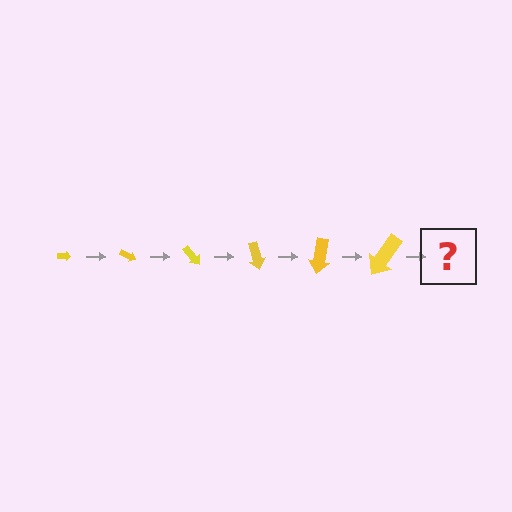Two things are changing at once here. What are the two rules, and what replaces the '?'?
The two rules are that the arrow grows larger each step and it rotates 25 degrees each step. The '?' should be an arrow, larger than the previous one and rotated 150 degrees from the start.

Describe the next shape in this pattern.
It should be an arrow, larger than the previous one and rotated 150 degrees from the start.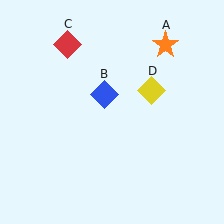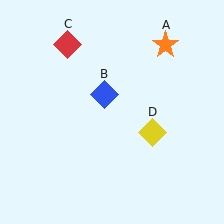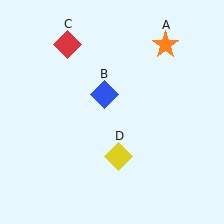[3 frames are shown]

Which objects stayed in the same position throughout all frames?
Orange star (object A) and blue diamond (object B) and red diamond (object C) remained stationary.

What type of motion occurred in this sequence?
The yellow diamond (object D) rotated clockwise around the center of the scene.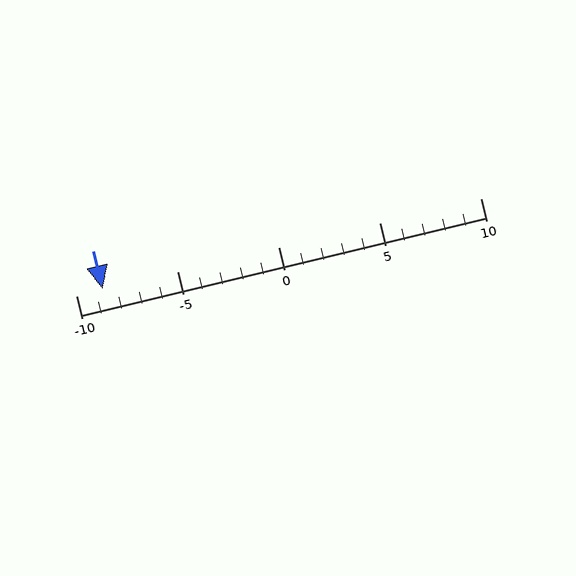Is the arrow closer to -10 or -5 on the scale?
The arrow is closer to -10.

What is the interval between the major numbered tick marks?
The major tick marks are spaced 5 units apart.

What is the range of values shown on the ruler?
The ruler shows values from -10 to 10.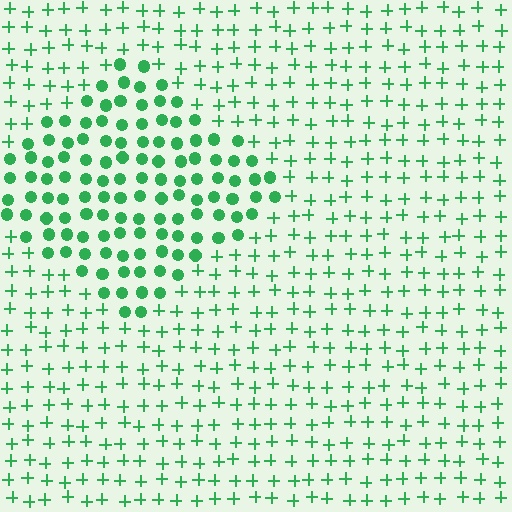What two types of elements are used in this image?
The image uses circles inside the diamond region and plus signs outside it.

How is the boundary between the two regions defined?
The boundary is defined by a change in element shape: circles inside vs. plus signs outside. All elements share the same color and spacing.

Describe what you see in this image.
The image is filled with small green elements arranged in a uniform grid. A diamond-shaped region contains circles, while the surrounding area contains plus signs. The boundary is defined purely by the change in element shape.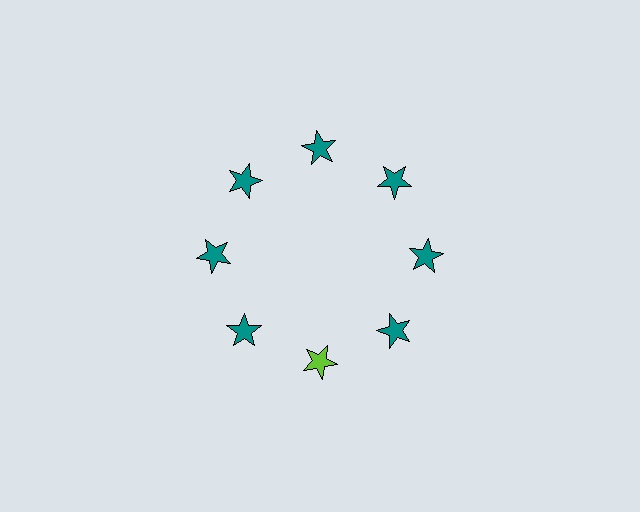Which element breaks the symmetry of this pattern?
The lime star at roughly the 6 o'clock position breaks the symmetry. All other shapes are teal stars.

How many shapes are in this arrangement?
There are 8 shapes arranged in a ring pattern.